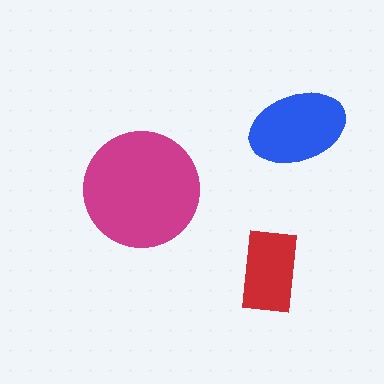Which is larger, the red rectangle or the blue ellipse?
The blue ellipse.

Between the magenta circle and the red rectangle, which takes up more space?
The magenta circle.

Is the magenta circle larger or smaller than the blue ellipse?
Larger.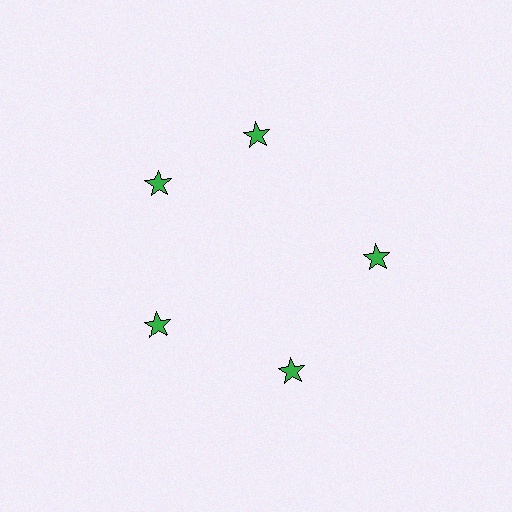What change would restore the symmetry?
The symmetry would be restored by rotating it back into even spacing with its neighbors so that all 5 stars sit at equal angles and equal distance from the center.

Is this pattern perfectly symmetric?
No. The 5 green stars are arranged in a ring, but one element near the 1 o'clock position is rotated out of alignment along the ring, breaking the 5-fold rotational symmetry.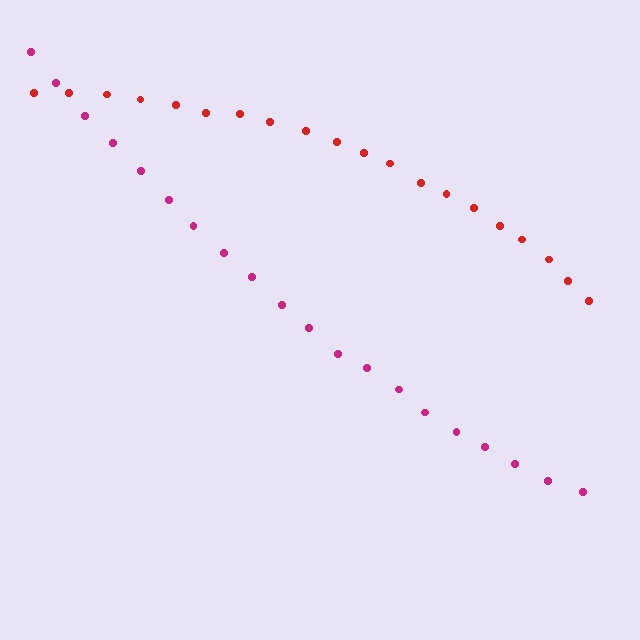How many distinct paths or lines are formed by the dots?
There are 2 distinct paths.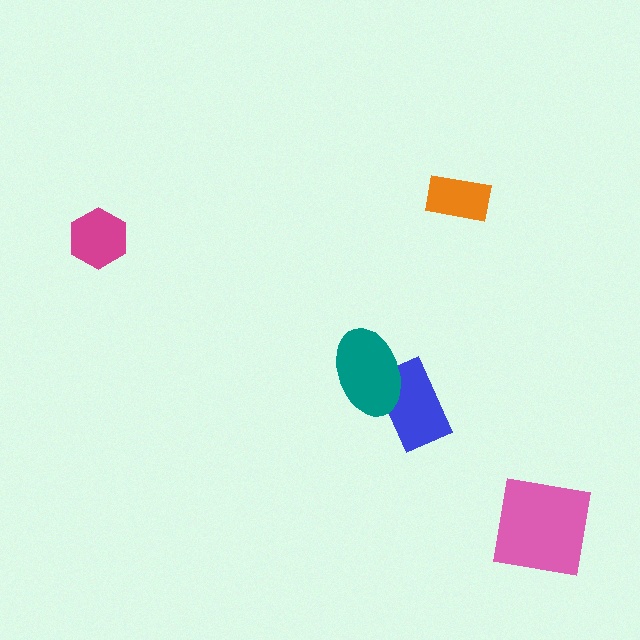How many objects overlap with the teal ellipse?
1 object overlaps with the teal ellipse.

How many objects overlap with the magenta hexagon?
0 objects overlap with the magenta hexagon.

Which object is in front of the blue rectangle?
The teal ellipse is in front of the blue rectangle.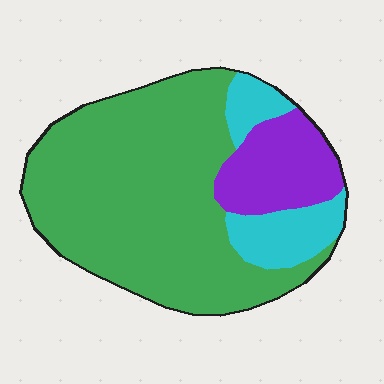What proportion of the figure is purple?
Purple takes up less than a sixth of the figure.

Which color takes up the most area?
Green, at roughly 70%.